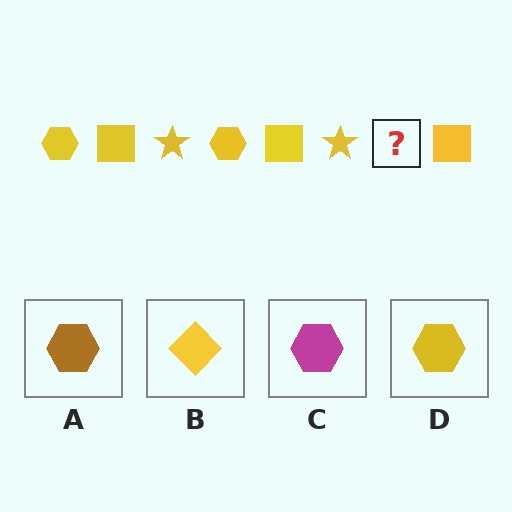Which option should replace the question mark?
Option D.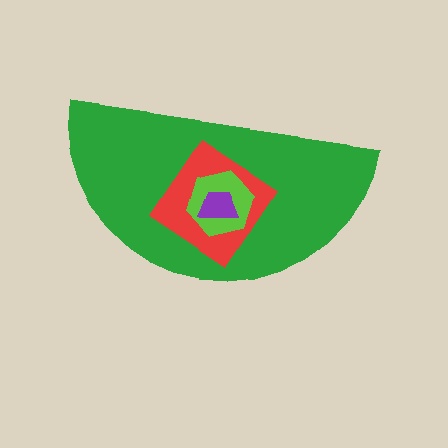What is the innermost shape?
The purple trapezoid.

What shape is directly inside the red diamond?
The lime hexagon.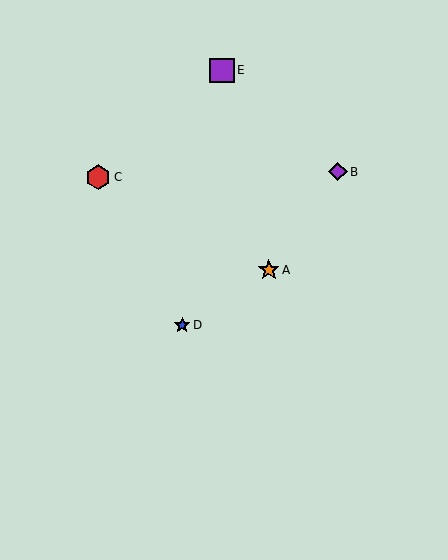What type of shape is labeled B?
Shape B is a purple diamond.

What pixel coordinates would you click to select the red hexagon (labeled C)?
Click at (98, 177) to select the red hexagon C.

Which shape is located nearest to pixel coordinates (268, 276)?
The orange star (labeled A) at (269, 270) is nearest to that location.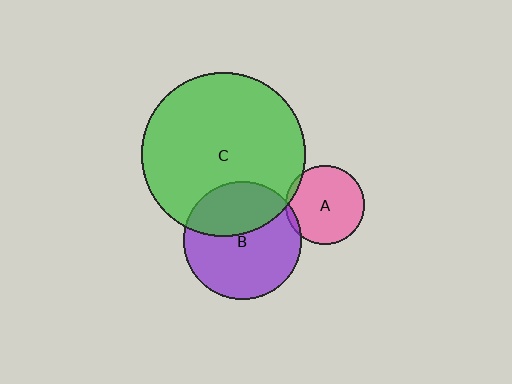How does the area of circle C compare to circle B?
Approximately 1.9 times.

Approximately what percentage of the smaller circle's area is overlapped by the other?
Approximately 5%.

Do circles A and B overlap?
Yes.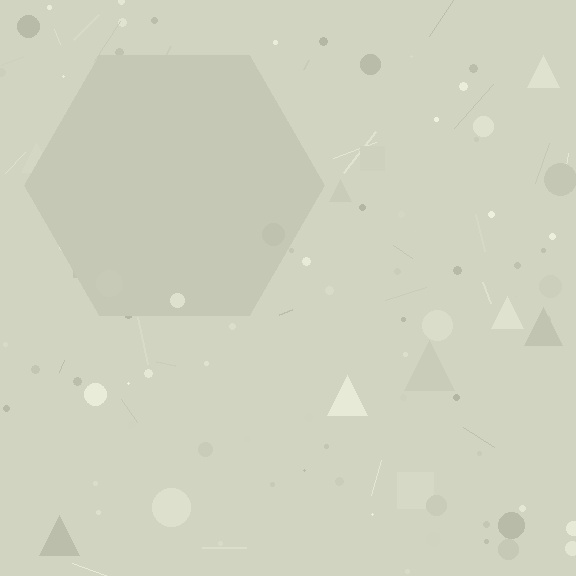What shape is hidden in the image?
A hexagon is hidden in the image.